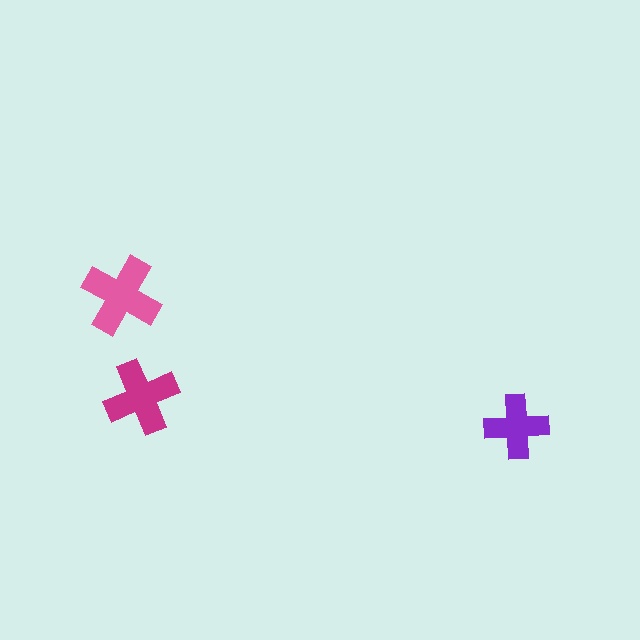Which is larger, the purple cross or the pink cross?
The pink one.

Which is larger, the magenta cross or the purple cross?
The magenta one.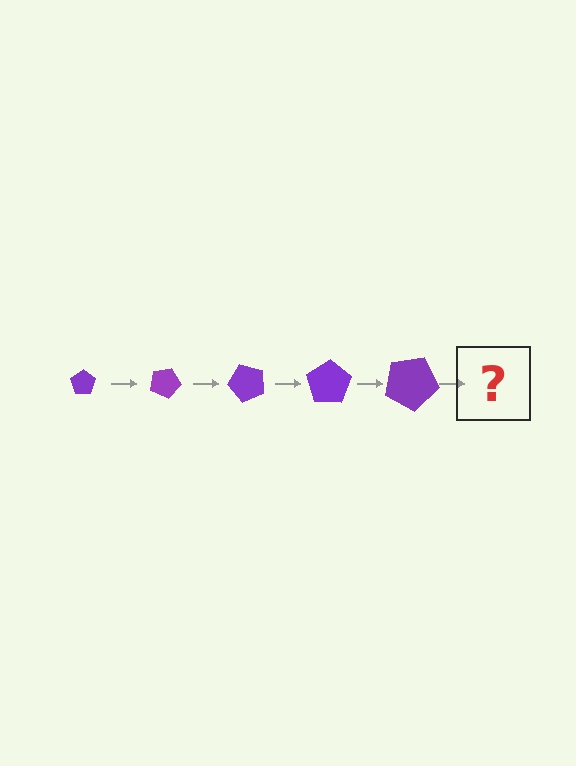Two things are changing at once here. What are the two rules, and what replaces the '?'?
The two rules are that the pentagon grows larger each step and it rotates 25 degrees each step. The '?' should be a pentagon, larger than the previous one and rotated 125 degrees from the start.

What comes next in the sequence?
The next element should be a pentagon, larger than the previous one and rotated 125 degrees from the start.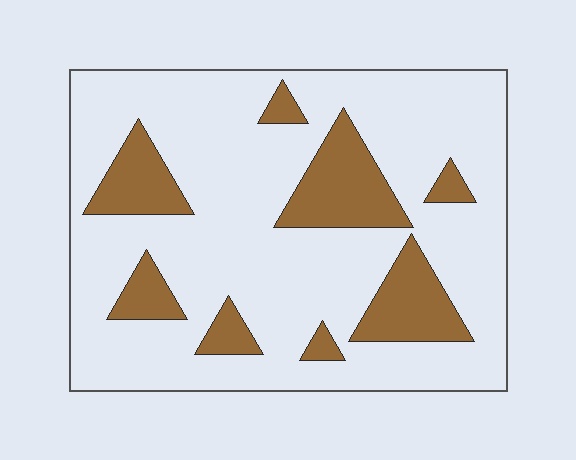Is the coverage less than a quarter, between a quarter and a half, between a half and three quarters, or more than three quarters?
Less than a quarter.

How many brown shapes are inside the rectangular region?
8.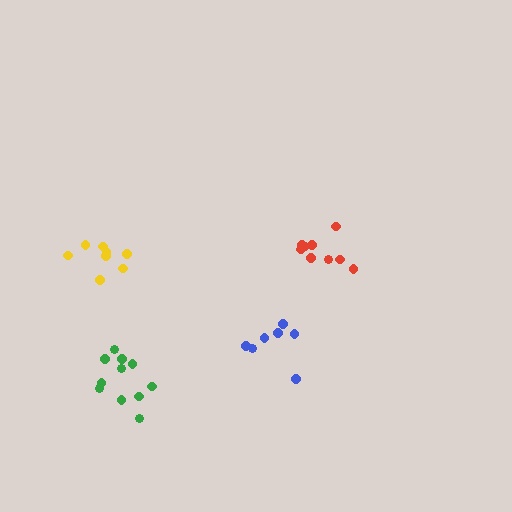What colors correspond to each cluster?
The clusters are colored: green, blue, red, yellow.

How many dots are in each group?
Group 1: 11 dots, Group 2: 7 dots, Group 3: 9 dots, Group 4: 8 dots (35 total).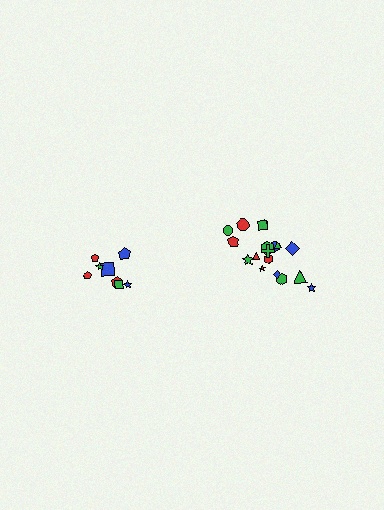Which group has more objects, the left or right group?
The right group.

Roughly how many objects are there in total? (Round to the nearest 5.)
Roughly 25 objects in total.